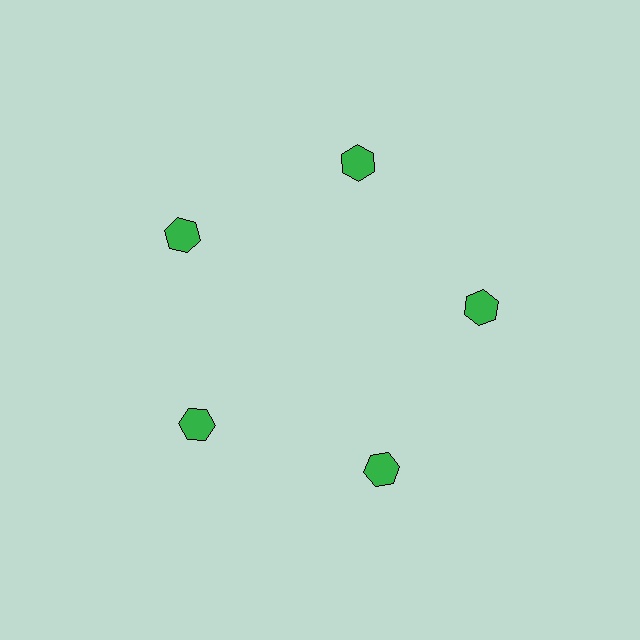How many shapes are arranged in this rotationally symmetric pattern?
There are 5 shapes, arranged in 5 groups of 1.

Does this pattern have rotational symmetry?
Yes, this pattern has 5-fold rotational symmetry. It looks the same after rotating 72 degrees around the center.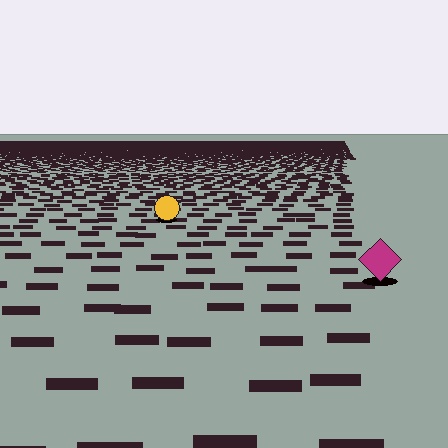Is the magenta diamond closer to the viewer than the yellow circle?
Yes. The magenta diamond is closer — you can tell from the texture gradient: the ground texture is coarser near it.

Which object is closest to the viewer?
The magenta diamond is closest. The texture marks near it are larger and more spread out.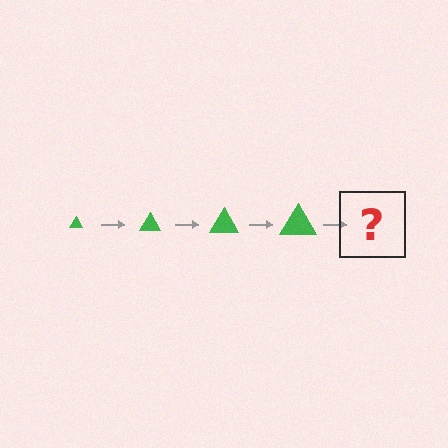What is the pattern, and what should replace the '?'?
The pattern is that the triangle gets progressively larger each step. The '?' should be a green triangle, larger than the previous one.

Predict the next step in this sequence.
The next step is a green triangle, larger than the previous one.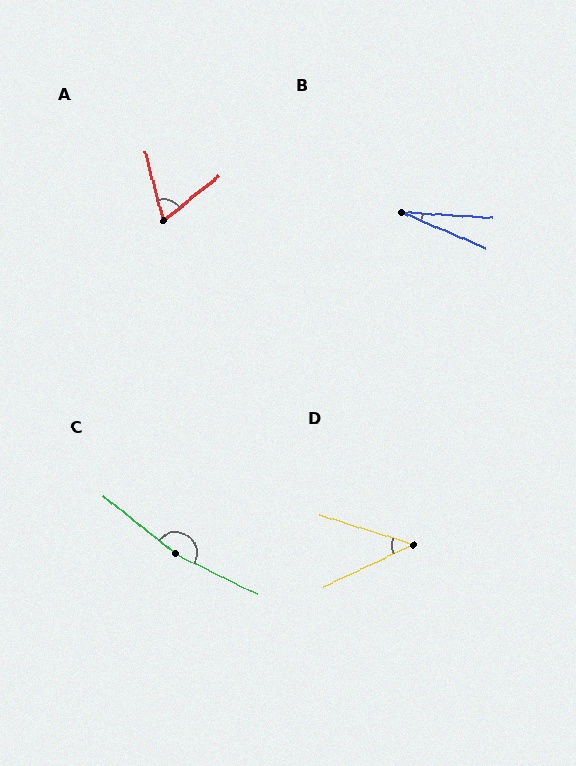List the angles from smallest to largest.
B (19°), D (43°), A (66°), C (168°).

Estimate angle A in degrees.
Approximately 66 degrees.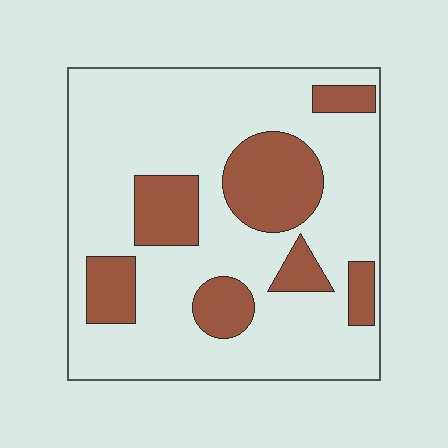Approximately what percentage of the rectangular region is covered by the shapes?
Approximately 25%.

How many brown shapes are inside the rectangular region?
7.